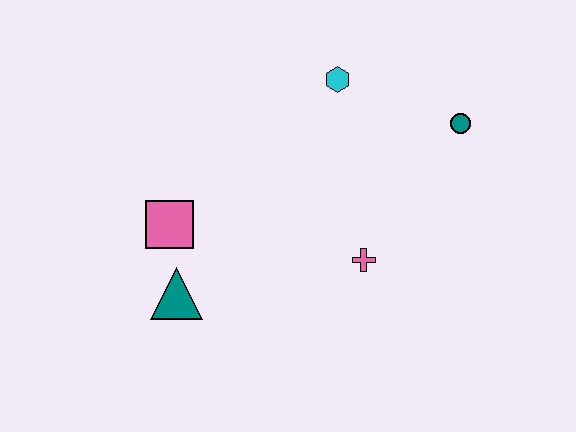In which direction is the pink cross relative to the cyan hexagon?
The pink cross is below the cyan hexagon.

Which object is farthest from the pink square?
The teal circle is farthest from the pink square.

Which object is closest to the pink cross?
The teal circle is closest to the pink cross.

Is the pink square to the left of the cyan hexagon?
Yes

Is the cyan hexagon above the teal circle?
Yes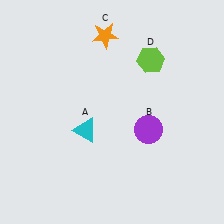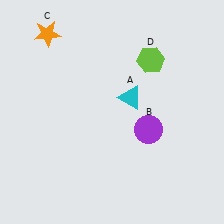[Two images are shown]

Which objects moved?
The objects that moved are: the cyan triangle (A), the orange star (C).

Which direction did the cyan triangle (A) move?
The cyan triangle (A) moved right.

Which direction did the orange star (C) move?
The orange star (C) moved left.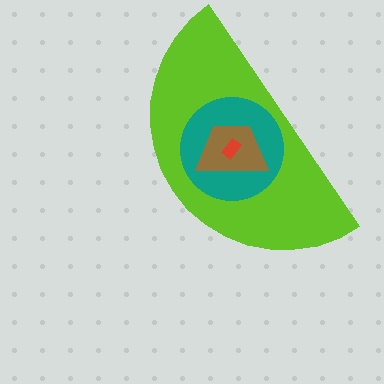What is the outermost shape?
The lime semicircle.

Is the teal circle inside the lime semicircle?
Yes.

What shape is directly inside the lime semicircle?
The teal circle.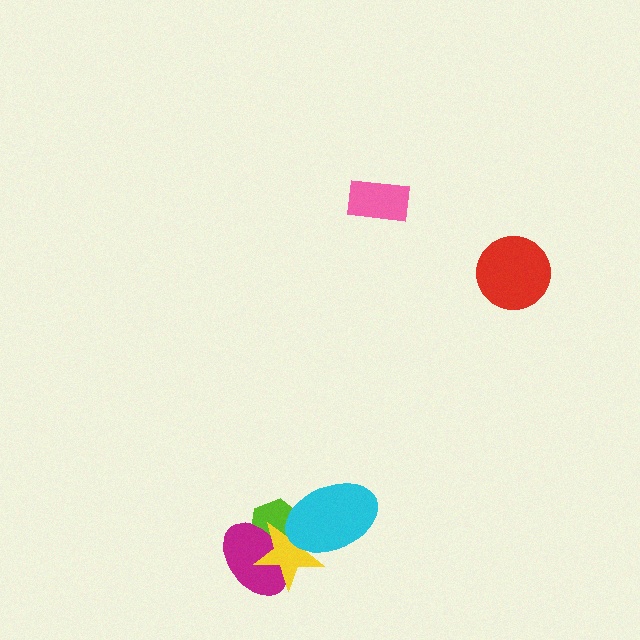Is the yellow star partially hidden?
Yes, it is partially covered by another shape.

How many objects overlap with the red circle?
0 objects overlap with the red circle.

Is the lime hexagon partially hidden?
Yes, it is partially covered by another shape.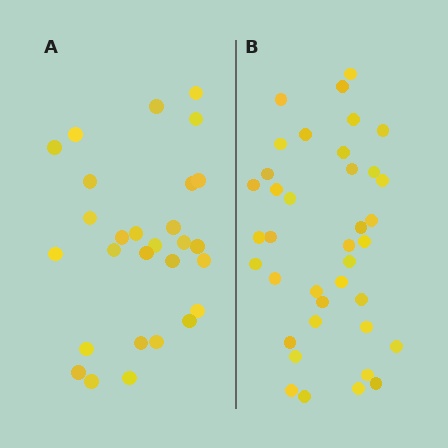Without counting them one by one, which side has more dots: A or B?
Region B (the right region) has more dots.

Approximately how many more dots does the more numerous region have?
Region B has roughly 10 or so more dots than region A.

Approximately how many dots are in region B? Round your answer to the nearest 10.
About 40 dots. (The exact count is 38, which rounds to 40.)